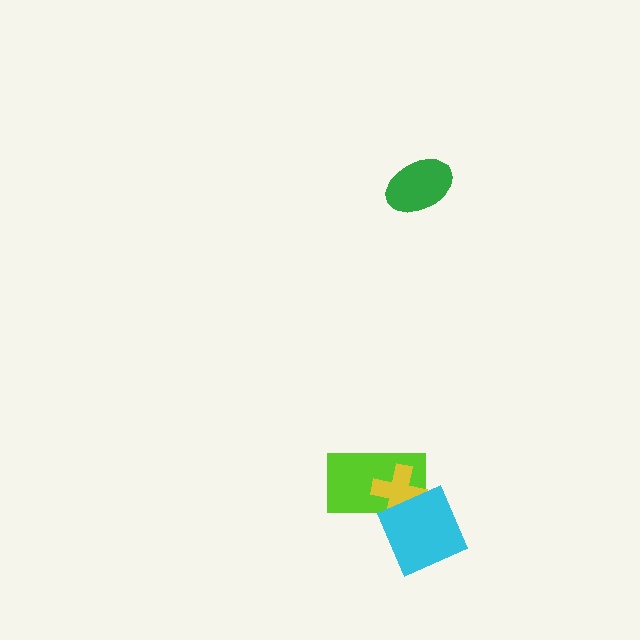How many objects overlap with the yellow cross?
2 objects overlap with the yellow cross.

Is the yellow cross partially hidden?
Yes, it is partially covered by another shape.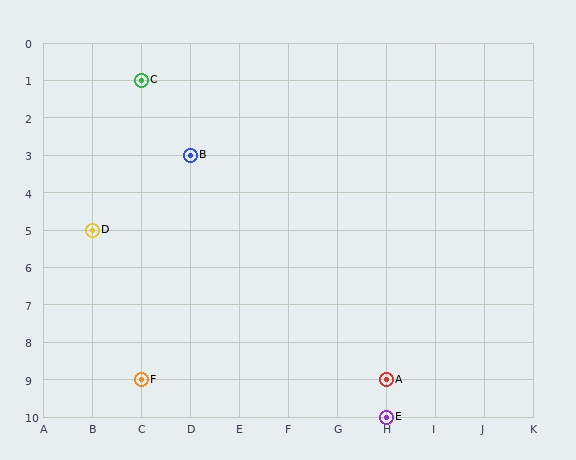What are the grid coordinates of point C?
Point C is at grid coordinates (C, 1).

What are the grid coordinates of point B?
Point B is at grid coordinates (D, 3).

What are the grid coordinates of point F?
Point F is at grid coordinates (C, 9).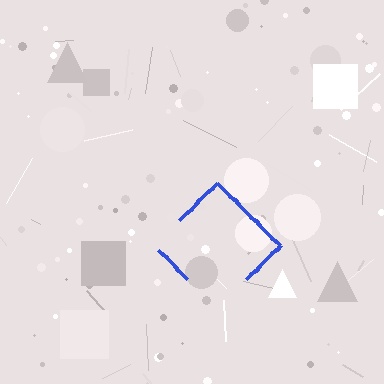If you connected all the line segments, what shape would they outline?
They would outline a diamond.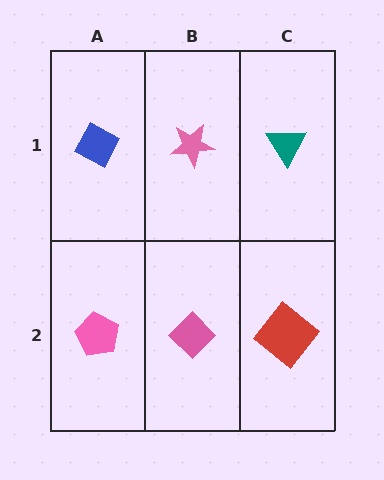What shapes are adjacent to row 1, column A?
A pink pentagon (row 2, column A), a pink star (row 1, column B).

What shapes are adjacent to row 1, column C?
A red diamond (row 2, column C), a pink star (row 1, column B).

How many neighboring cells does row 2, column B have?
3.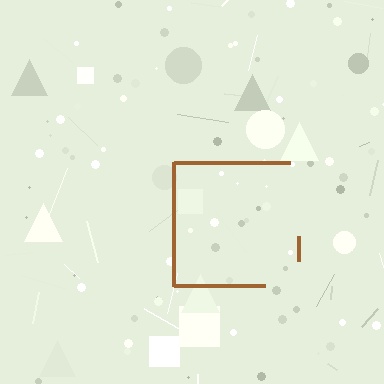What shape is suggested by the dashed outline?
The dashed outline suggests a square.